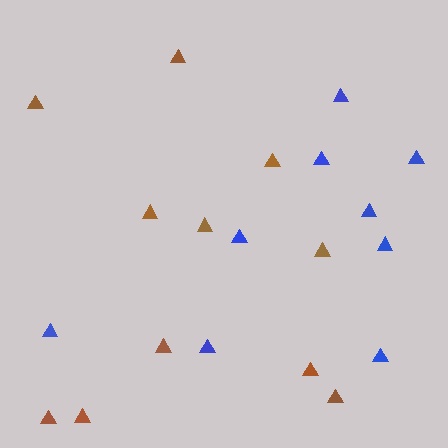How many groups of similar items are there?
There are 2 groups: one group of blue triangles (9) and one group of brown triangles (11).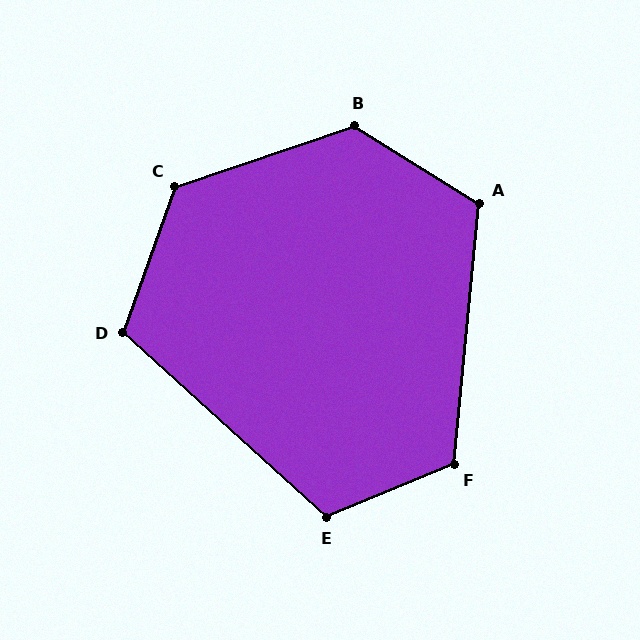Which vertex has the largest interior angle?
B, at approximately 129 degrees.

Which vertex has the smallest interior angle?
D, at approximately 113 degrees.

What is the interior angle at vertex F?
Approximately 118 degrees (obtuse).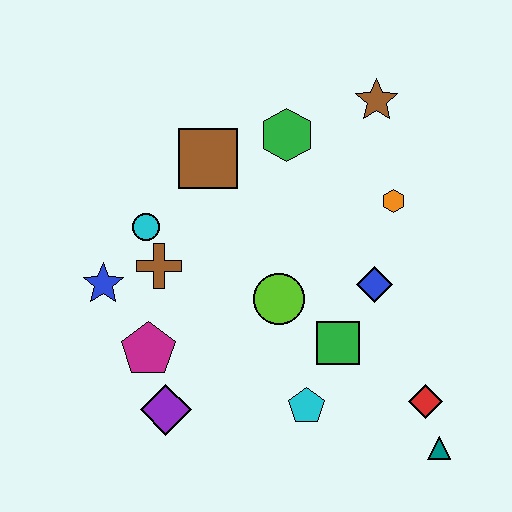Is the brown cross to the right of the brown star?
No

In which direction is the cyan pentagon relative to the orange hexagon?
The cyan pentagon is below the orange hexagon.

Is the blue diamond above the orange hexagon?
No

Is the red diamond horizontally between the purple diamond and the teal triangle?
Yes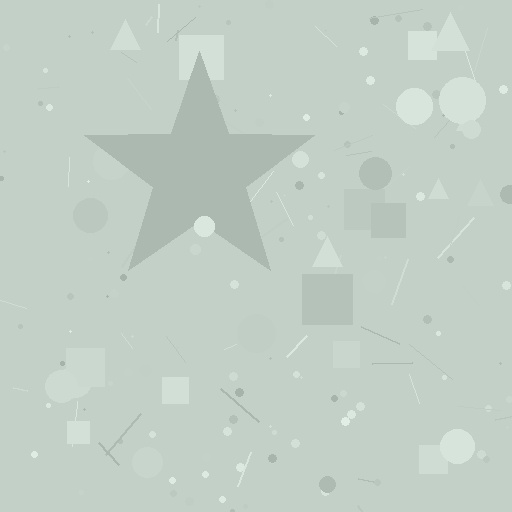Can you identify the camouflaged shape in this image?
The camouflaged shape is a star.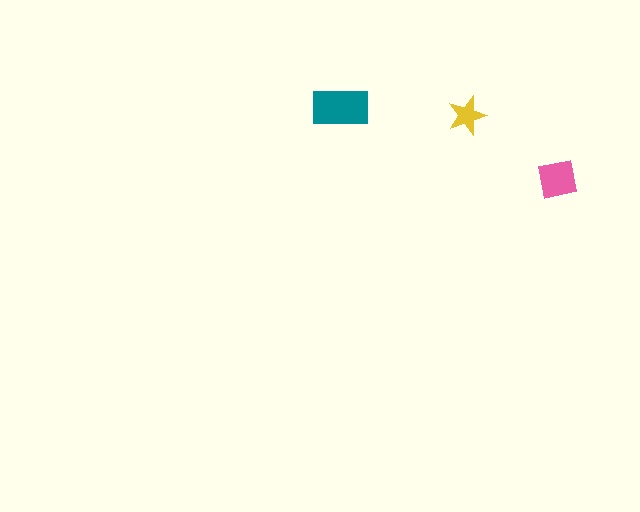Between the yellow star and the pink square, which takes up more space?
The pink square.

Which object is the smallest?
The yellow star.